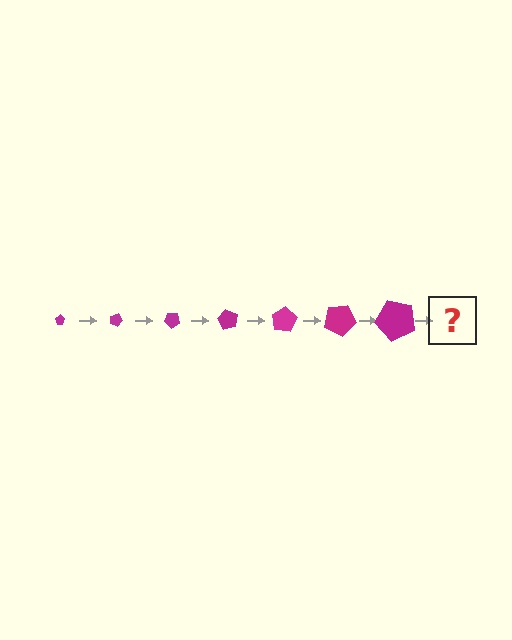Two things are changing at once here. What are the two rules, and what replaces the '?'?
The two rules are that the pentagon grows larger each step and it rotates 20 degrees each step. The '?' should be a pentagon, larger than the previous one and rotated 140 degrees from the start.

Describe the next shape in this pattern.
It should be a pentagon, larger than the previous one and rotated 140 degrees from the start.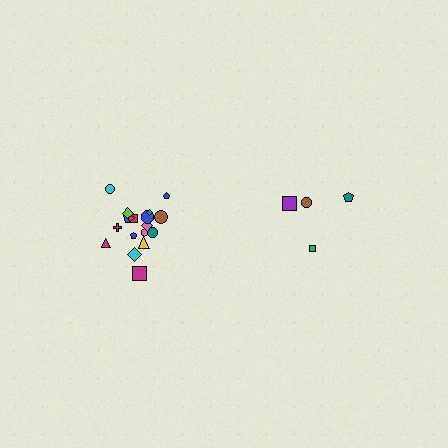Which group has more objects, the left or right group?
The left group.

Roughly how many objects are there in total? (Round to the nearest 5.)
Roughly 20 objects in total.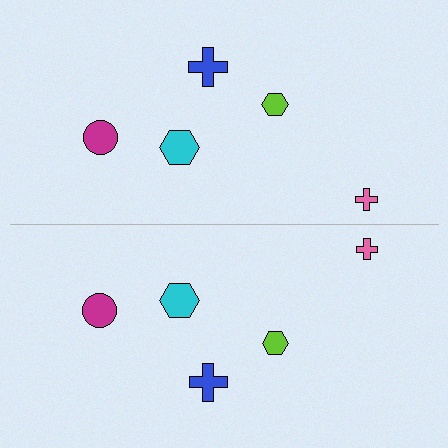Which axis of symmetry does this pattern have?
The pattern has a horizontal axis of symmetry running through the center of the image.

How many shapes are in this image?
There are 10 shapes in this image.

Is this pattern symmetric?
Yes, this pattern has bilateral (reflection) symmetry.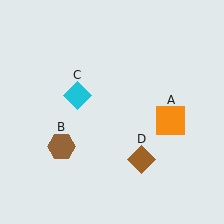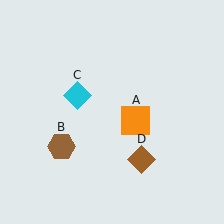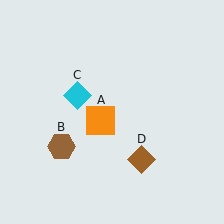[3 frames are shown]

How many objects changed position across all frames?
1 object changed position: orange square (object A).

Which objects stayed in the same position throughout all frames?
Brown hexagon (object B) and cyan diamond (object C) and brown diamond (object D) remained stationary.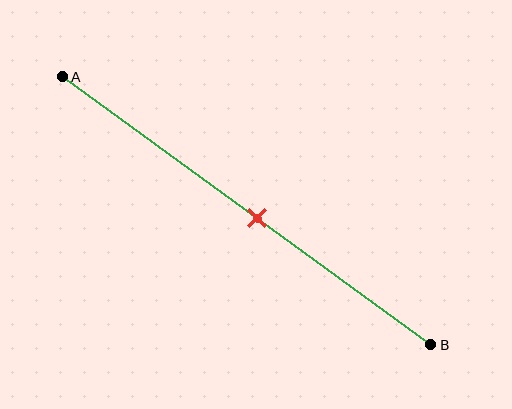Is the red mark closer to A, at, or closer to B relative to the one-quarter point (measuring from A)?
The red mark is closer to point B than the one-quarter point of segment AB.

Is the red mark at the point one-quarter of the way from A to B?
No, the mark is at about 55% from A, not at the 25% one-quarter point.